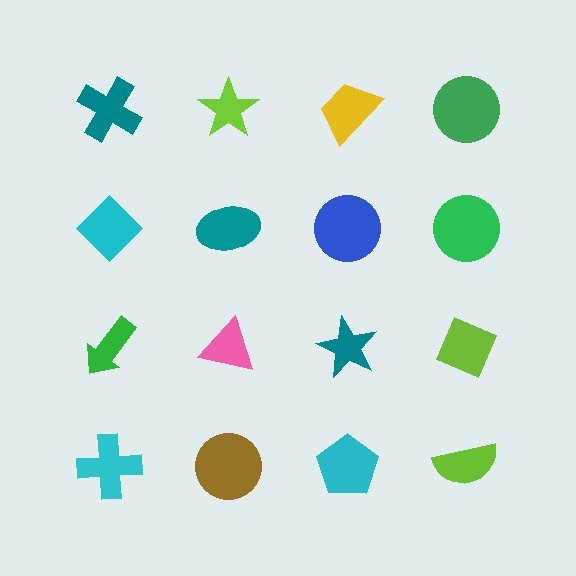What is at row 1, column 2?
A lime star.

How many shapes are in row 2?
4 shapes.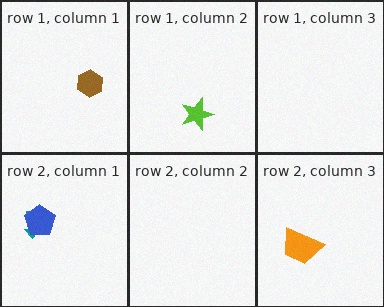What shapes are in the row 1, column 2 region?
The lime star.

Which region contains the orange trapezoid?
The row 2, column 3 region.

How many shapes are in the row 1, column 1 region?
1.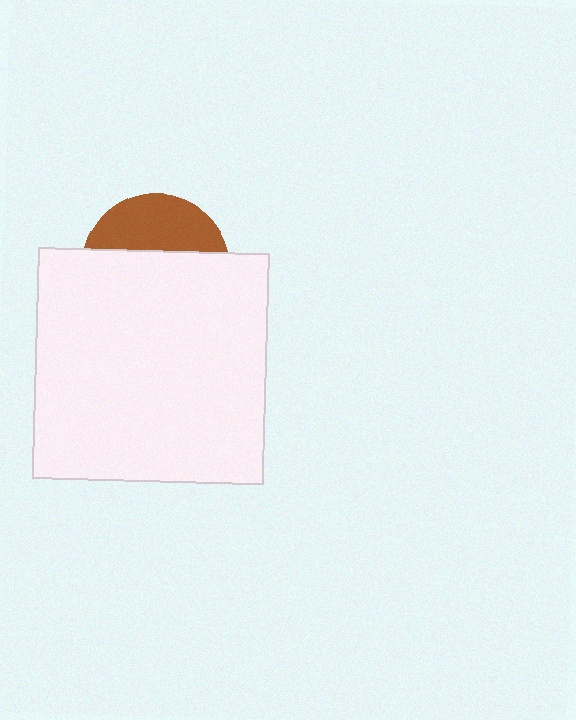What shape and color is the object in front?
The object in front is a white square.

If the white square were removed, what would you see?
You would see the complete brown circle.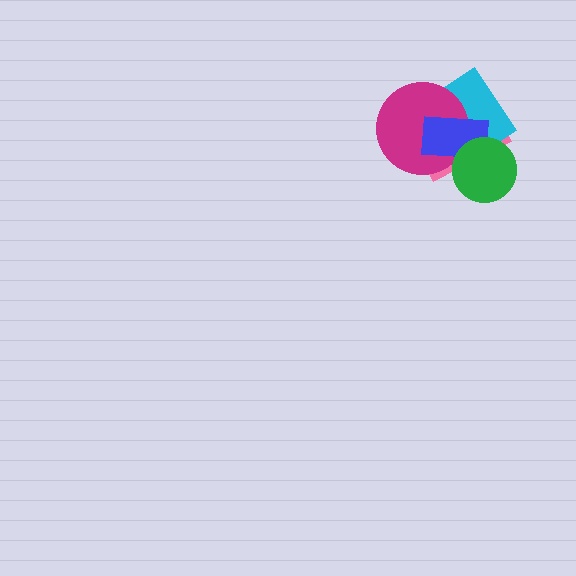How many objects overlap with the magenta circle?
3 objects overlap with the magenta circle.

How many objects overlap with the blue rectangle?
4 objects overlap with the blue rectangle.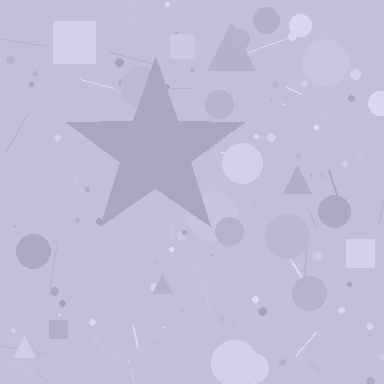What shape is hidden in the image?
A star is hidden in the image.